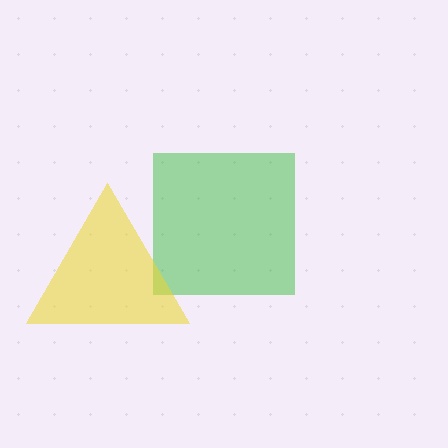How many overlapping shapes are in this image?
There are 2 overlapping shapes in the image.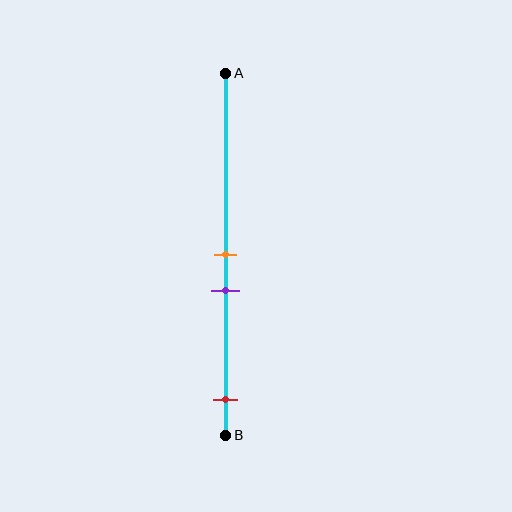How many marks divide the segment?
There are 3 marks dividing the segment.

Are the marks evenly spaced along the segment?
No, the marks are not evenly spaced.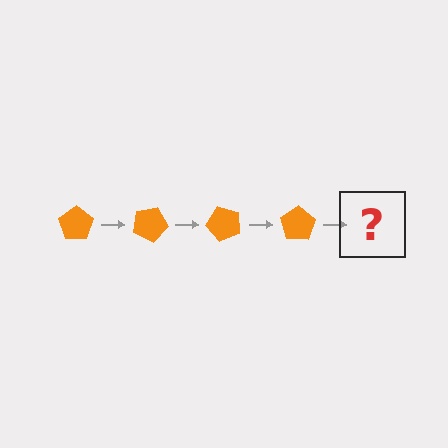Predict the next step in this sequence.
The next step is an orange pentagon rotated 100 degrees.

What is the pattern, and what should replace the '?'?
The pattern is that the pentagon rotates 25 degrees each step. The '?' should be an orange pentagon rotated 100 degrees.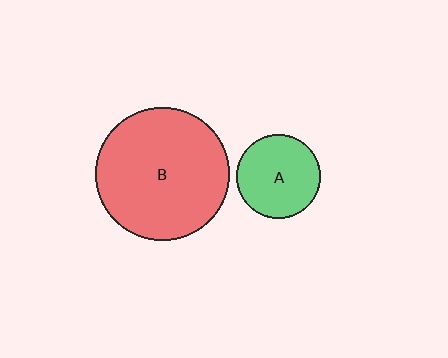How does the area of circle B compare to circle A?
Approximately 2.5 times.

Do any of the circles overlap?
No, none of the circles overlap.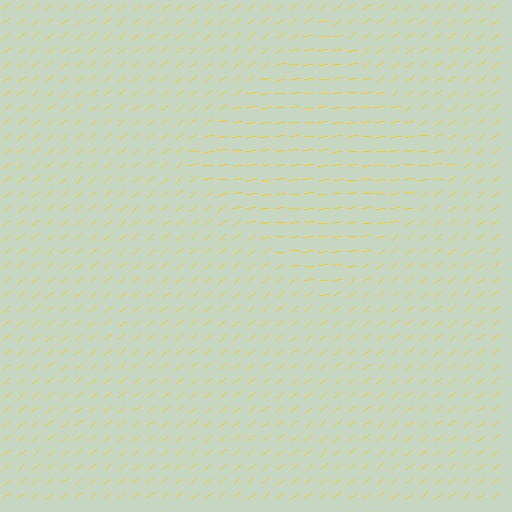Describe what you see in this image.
The image is filled with small yellow line segments. A diamond region in the image has lines oriented differently from the surrounding lines, creating a visible texture boundary.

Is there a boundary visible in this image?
Yes, there is a texture boundary formed by a change in line orientation.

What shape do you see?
I see a diamond.